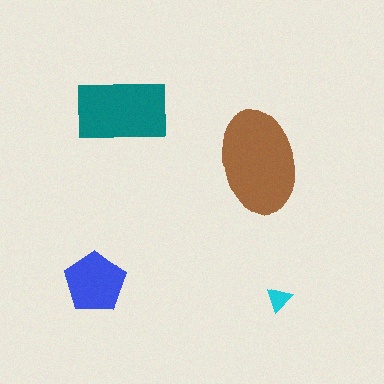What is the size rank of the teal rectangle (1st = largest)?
2nd.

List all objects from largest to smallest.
The brown ellipse, the teal rectangle, the blue pentagon, the cyan triangle.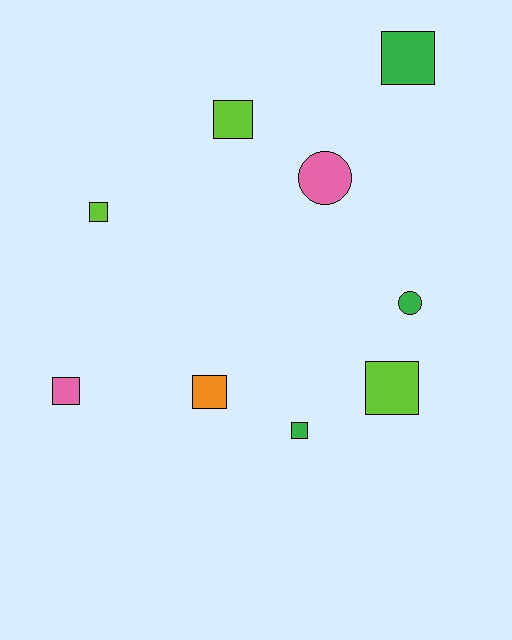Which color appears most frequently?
Green, with 3 objects.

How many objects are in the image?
There are 9 objects.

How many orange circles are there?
There are no orange circles.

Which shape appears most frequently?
Square, with 7 objects.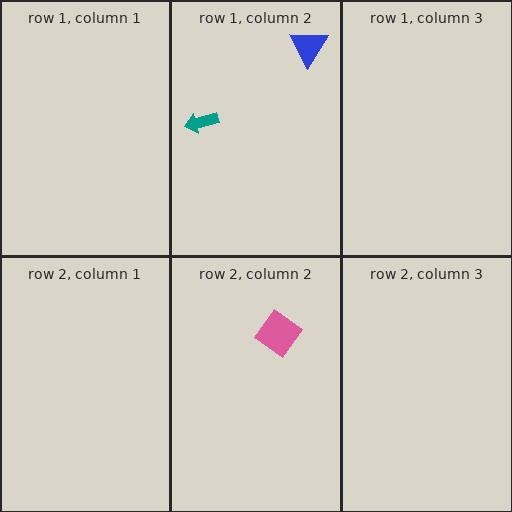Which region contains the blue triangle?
The row 1, column 2 region.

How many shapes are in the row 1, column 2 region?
2.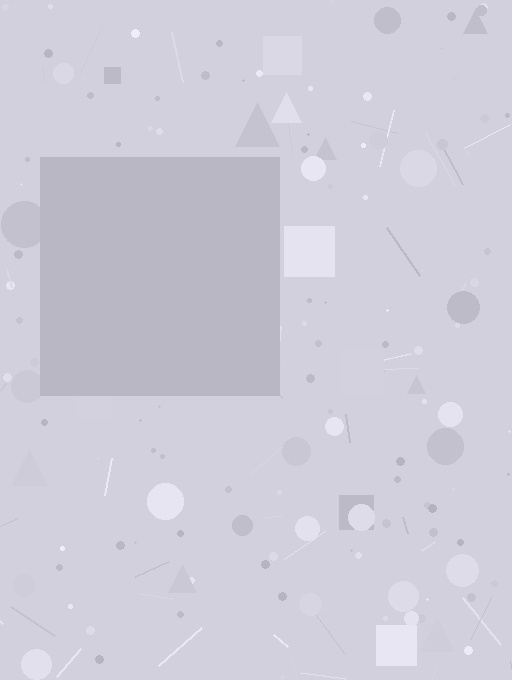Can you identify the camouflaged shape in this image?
The camouflaged shape is a square.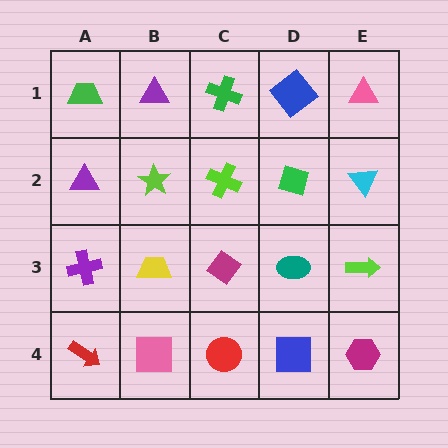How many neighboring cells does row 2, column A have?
3.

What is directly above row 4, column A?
A purple cross.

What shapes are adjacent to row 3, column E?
A cyan triangle (row 2, column E), a magenta hexagon (row 4, column E), a teal ellipse (row 3, column D).